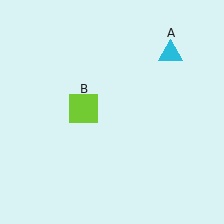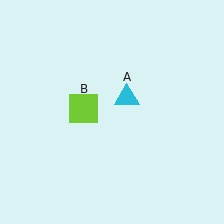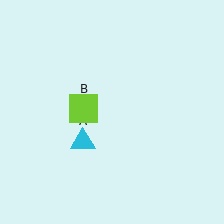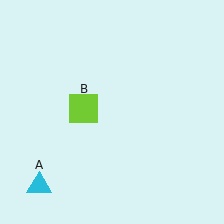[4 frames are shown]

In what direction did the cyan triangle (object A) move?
The cyan triangle (object A) moved down and to the left.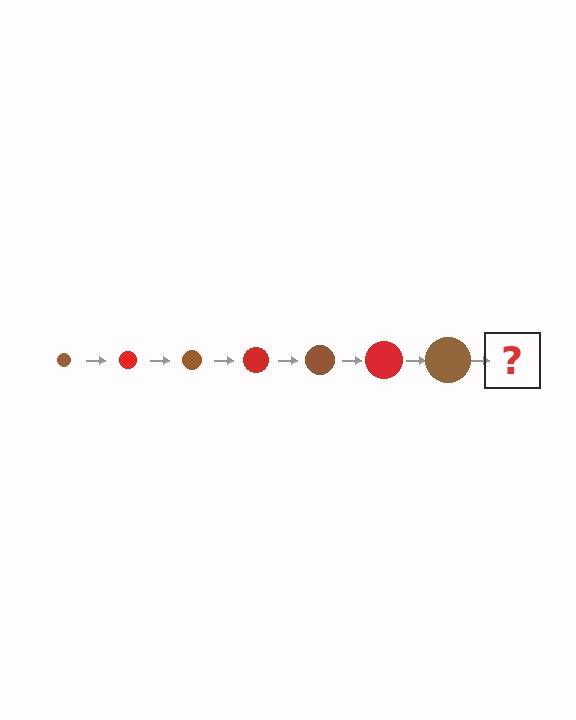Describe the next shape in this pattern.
It should be a red circle, larger than the previous one.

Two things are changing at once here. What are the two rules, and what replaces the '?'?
The two rules are that the circle grows larger each step and the color cycles through brown and red. The '?' should be a red circle, larger than the previous one.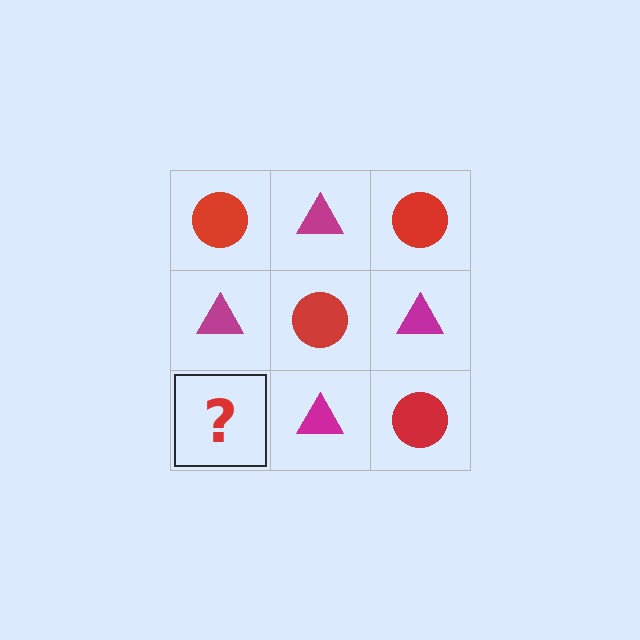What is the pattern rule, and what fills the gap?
The rule is that it alternates red circle and magenta triangle in a checkerboard pattern. The gap should be filled with a red circle.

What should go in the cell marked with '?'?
The missing cell should contain a red circle.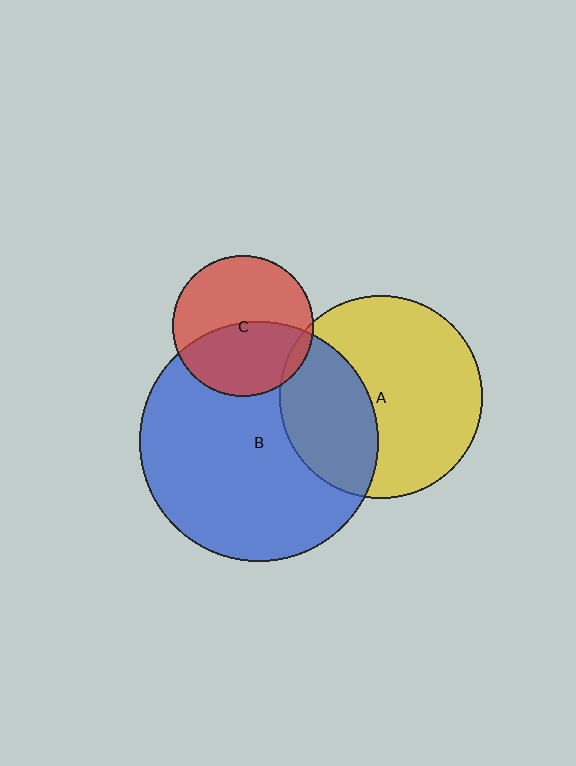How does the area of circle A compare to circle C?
Approximately 2.1 times.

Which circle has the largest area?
Circle B (blue).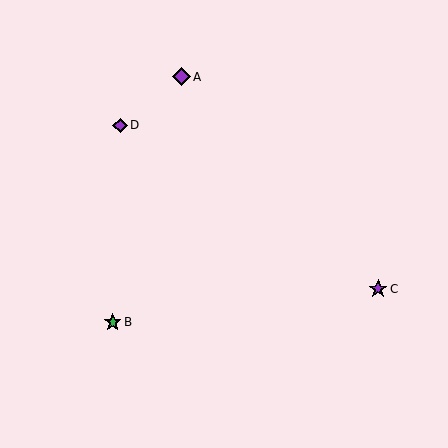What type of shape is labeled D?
Shape D is a purple diamond.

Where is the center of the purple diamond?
The center of the purple diamond is at (181, 77).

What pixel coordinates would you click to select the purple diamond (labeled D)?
Click at (120, 125) to select the purple diamond D.